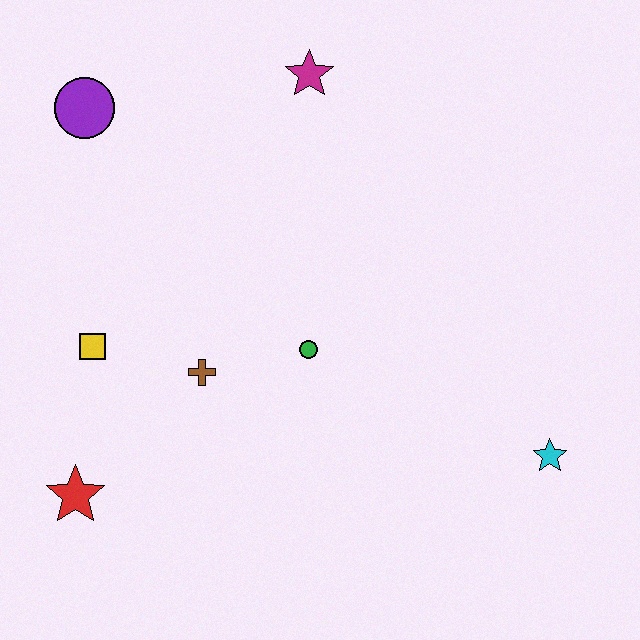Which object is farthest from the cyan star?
The purple circle is farthest from the cyan star.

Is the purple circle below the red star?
No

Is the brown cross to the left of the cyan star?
Yes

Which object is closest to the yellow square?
The brown cross is closest to the yellow square.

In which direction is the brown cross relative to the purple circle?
The brown cross is below the purple circle.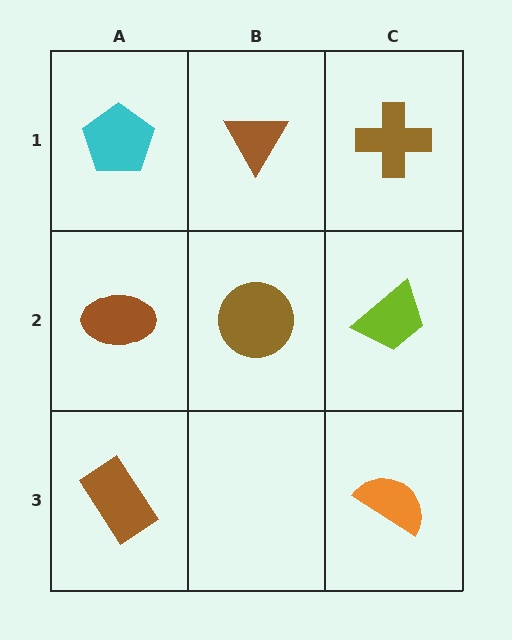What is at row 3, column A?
A brown rectangle.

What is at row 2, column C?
A lime trapezoid.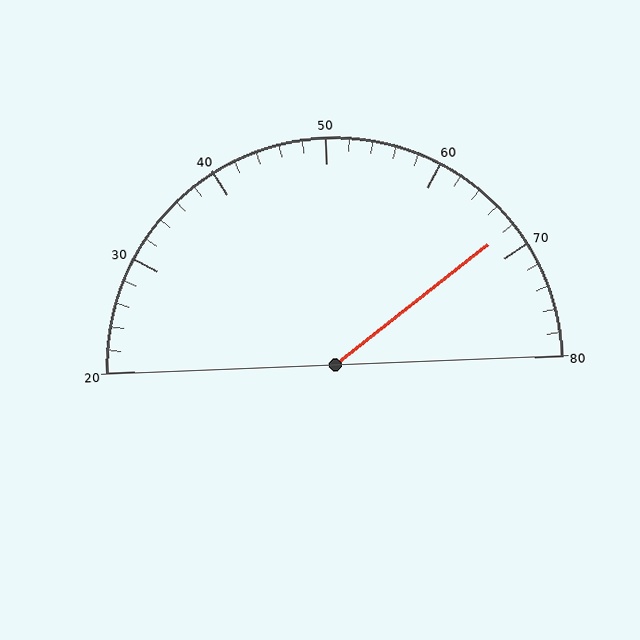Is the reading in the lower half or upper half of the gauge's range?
The reading is in the upper half of the range (20 to 80).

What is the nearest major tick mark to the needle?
The nearest major tick mark is 70.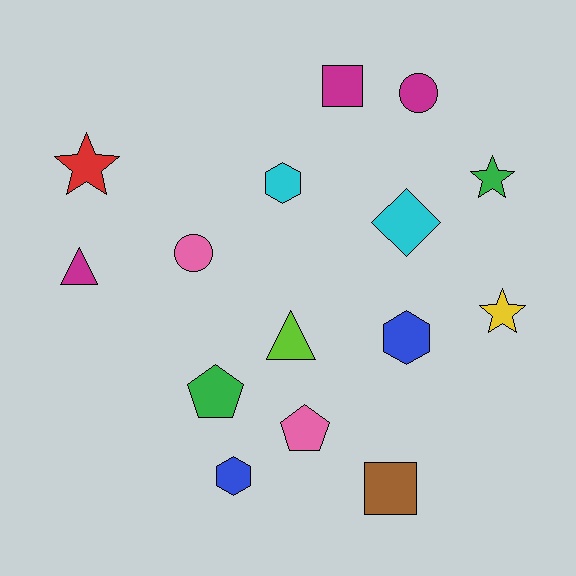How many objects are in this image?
There are 15 objects.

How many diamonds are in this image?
There is 1 diamond.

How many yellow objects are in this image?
There is 1 yellow object.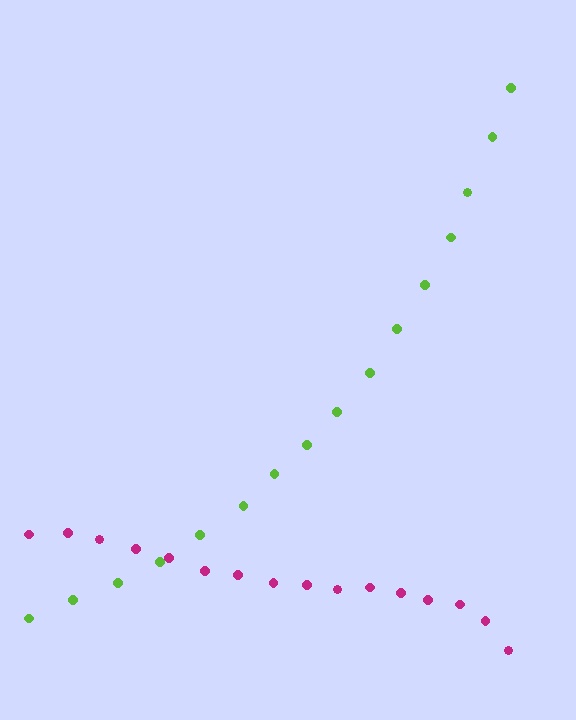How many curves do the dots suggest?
There are 2 distinct paths.